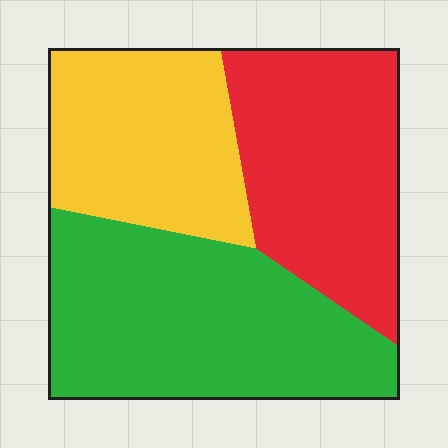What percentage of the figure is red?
Red takes up about one third (1/3) of the figure.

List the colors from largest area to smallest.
From largest to smallest: green, red, yellow.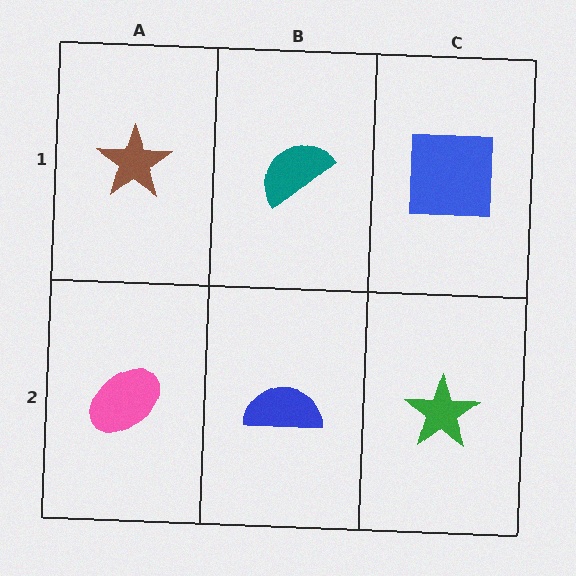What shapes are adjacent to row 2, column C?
A blue square (row 1, column C), a blue semicircle (row 2, column B).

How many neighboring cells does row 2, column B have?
3.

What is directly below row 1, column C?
A green star.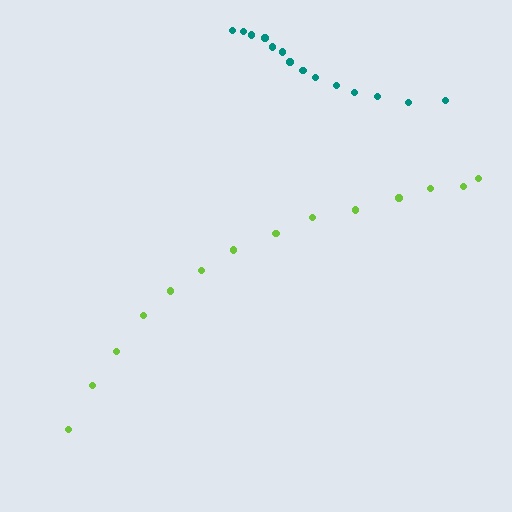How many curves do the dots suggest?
There are 2 distinct paths.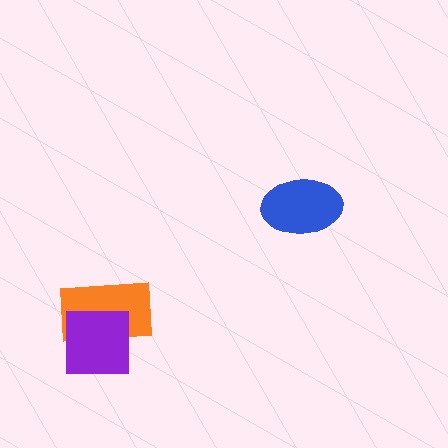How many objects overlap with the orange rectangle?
1 object overlaps with the orange rectangle.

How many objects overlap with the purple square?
1 object overlaps with the purple square.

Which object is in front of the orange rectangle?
The purple square is in front of the orange rectangle.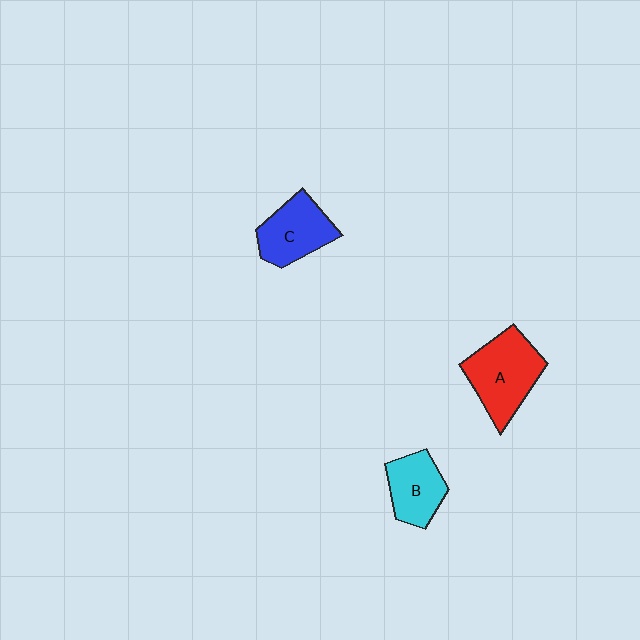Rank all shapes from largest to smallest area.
From largest to smallest: A (red), C (blue), B (cyan).